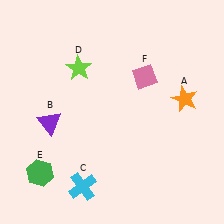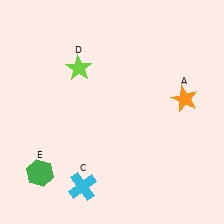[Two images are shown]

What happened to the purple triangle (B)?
The purple triangle (B) was removed in Image 2. It was in the bottom-left area of Image 1.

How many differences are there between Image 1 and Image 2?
There are 2 differences between the two images.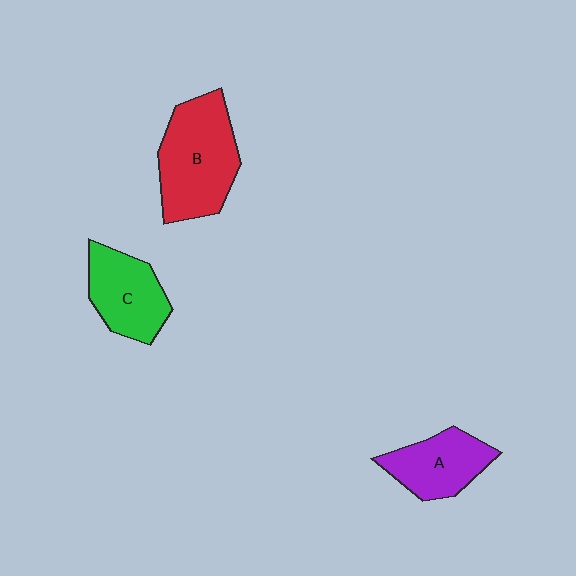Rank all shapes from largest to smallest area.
From largest to smallest: B (red), C (green), A (purple).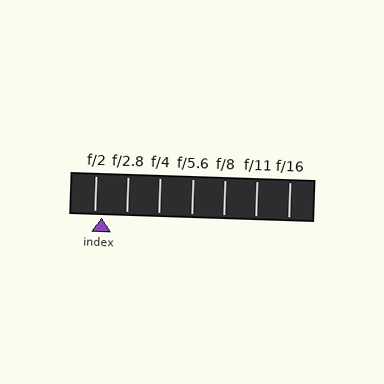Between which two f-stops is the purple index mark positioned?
The index mark is between f/2 and f/2.8.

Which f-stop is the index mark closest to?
The index mark is closest to f/2.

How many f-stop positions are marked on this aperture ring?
There are 7 f-stop positions marked.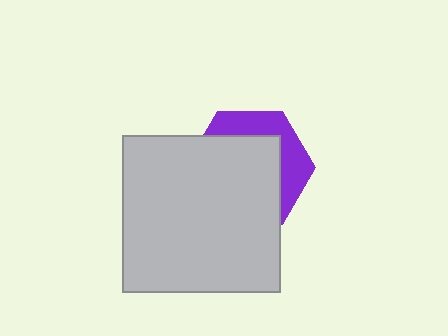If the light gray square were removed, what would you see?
You would see the complete purple hexagon.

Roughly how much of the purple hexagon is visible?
A small part of it is visible (roughly 33%).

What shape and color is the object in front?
The object in front is a light gray square.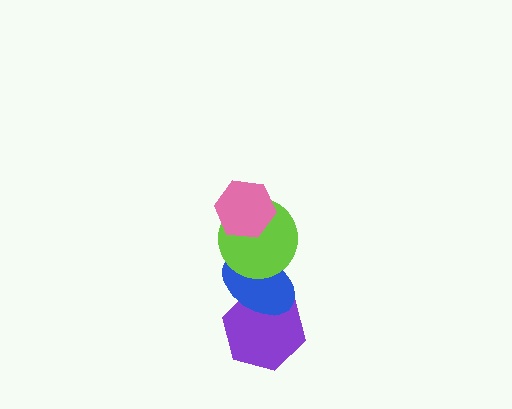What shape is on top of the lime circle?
The pink hexagon is on top of the lime circle.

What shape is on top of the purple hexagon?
The blue ellipse is on top of the purple hexagon.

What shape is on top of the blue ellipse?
The lime circle is on top of the blue ellipse.